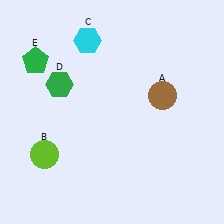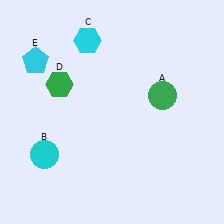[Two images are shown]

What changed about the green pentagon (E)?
In Image 1, E is green. In Image 2, it changed to cyan.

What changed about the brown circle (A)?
In Image 1, A is brown. In Image 2, it changed to green.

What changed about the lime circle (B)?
In Image 1, B is lime. In Image 2, it changed to cyan.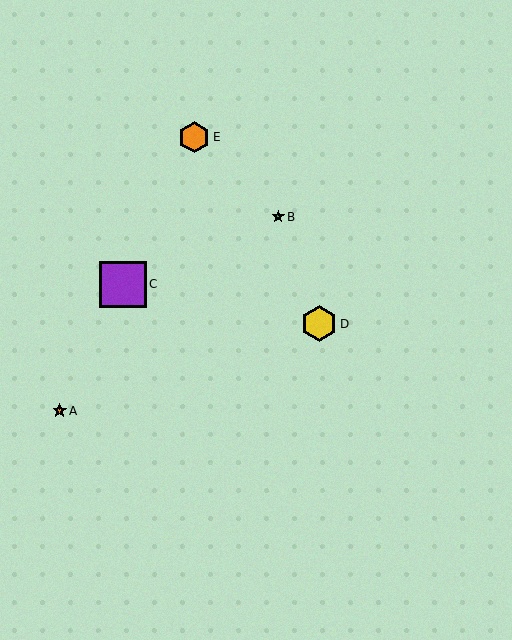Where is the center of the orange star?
The center of the orange star is at (60, 411).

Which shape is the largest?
The purple square (labeled C) is the largest.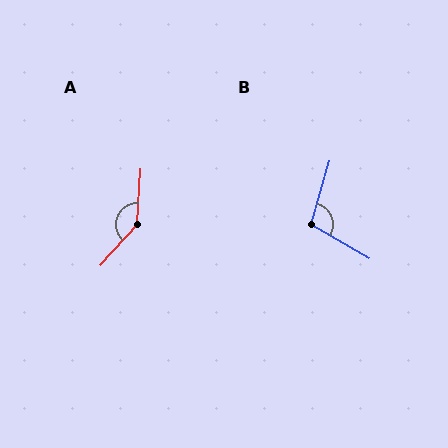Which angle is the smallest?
B, at approximately 104 degrees.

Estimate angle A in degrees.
Approximately 142 degrees.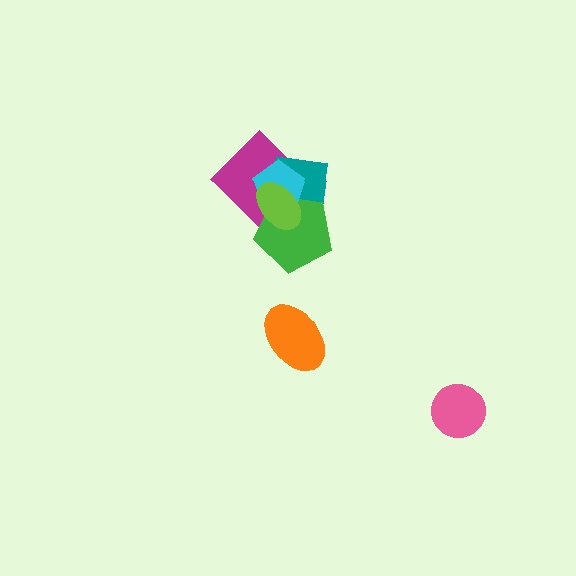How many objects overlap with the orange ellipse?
0 objects overlap with the orange ellipse.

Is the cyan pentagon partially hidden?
Yes, it is partially covered by another shape.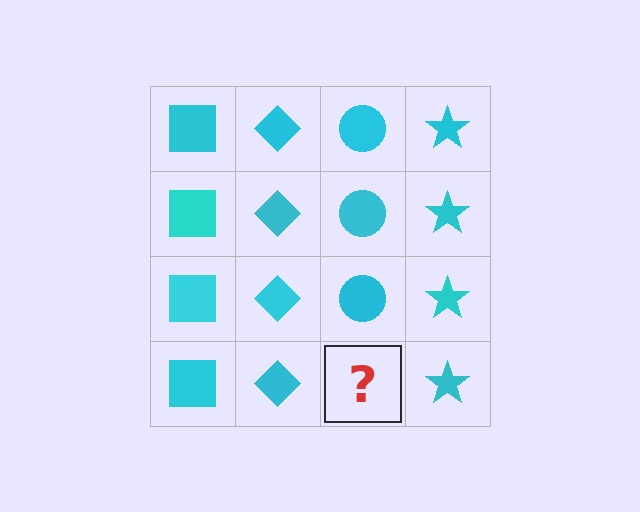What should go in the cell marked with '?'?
The missing cell should contain a cyan circle.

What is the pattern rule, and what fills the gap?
The rule is that each column has a consistent shape. The gap should be filled with a cyan circle.